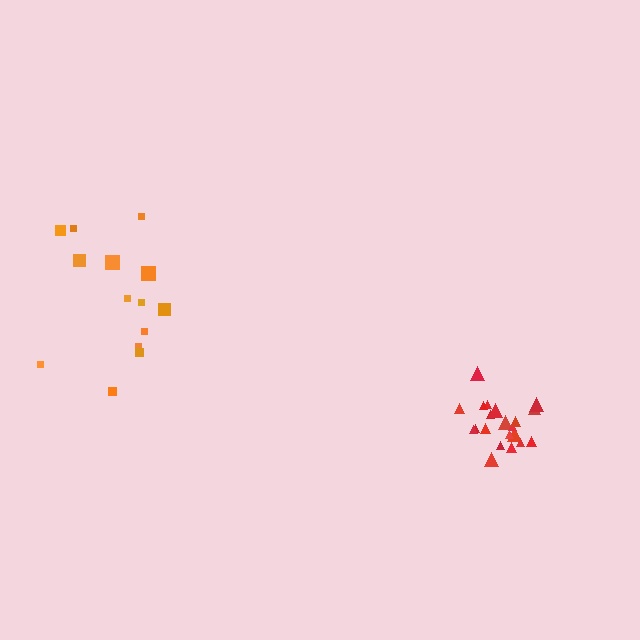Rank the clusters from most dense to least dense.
red, orange.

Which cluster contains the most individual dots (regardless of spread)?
Red (21).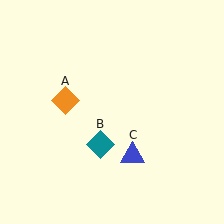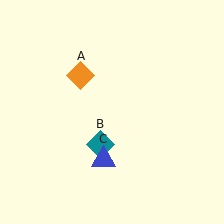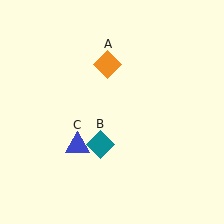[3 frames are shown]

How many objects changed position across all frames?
2 objects changed position: orange diamond (object A), blue triangle (object C).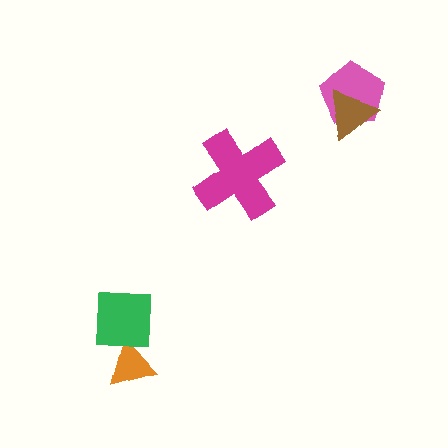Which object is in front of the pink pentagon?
The brown triangle is in front of the pink pentagon.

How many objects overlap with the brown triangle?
1 object overlaps with the brown triangle.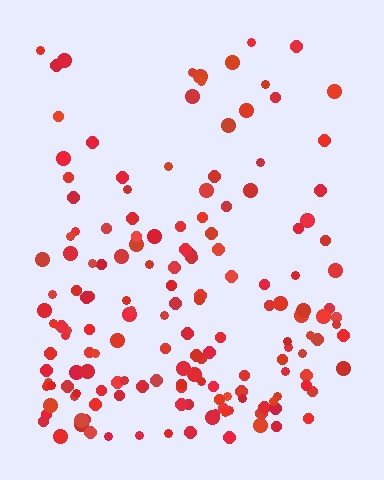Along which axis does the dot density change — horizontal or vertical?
Vertical.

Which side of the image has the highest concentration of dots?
The bottom.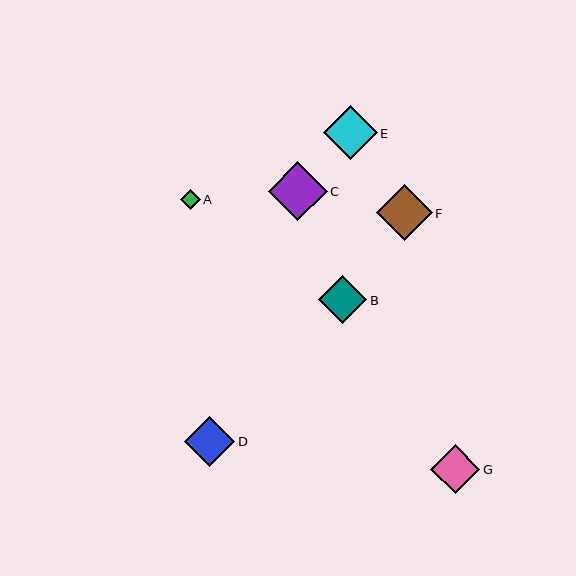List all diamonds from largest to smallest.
From largest to smallest: C, F, E, D, G, B, A.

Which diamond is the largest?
Diamond C is the largest with a size of approximately 59 pixels.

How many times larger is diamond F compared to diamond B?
Diamond F is approximately 1.2 times the size of diamond B.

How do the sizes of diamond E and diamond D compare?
Diamond E and diamond D are approximately the same size.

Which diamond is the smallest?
Diamond A is the smallest with a size of approximately 20 pixels.